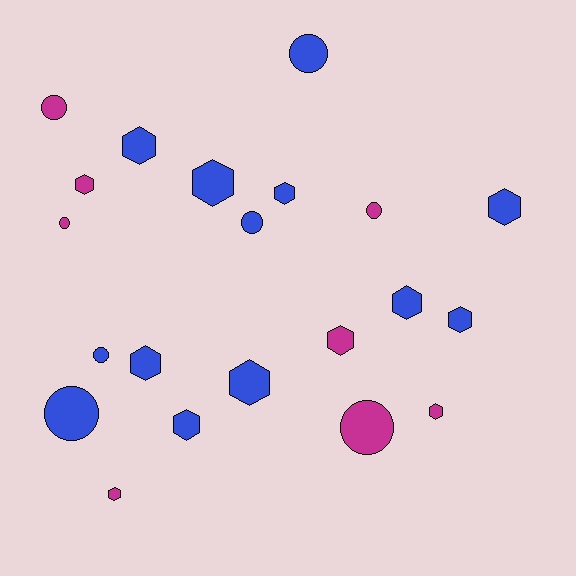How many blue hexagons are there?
There are 9 blue hexagons.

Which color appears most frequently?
Blue, with 13 objects.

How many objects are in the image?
There are 21 objects.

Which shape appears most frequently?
Hexagon, with 13 objects.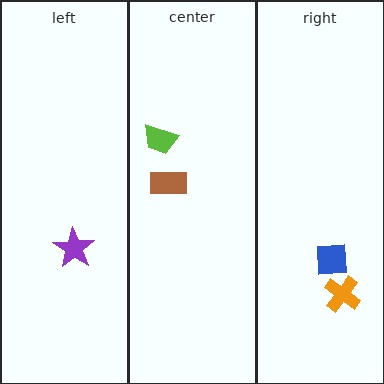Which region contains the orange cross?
The right region.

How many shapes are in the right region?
2.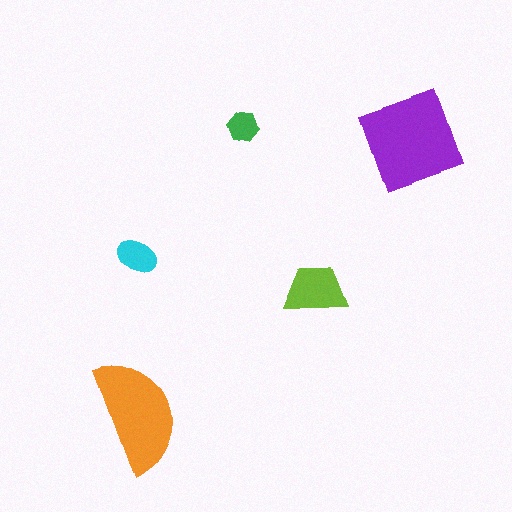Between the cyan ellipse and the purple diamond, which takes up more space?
The purple diamond.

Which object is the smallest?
The green hexagon.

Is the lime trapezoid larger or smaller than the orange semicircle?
Smaller.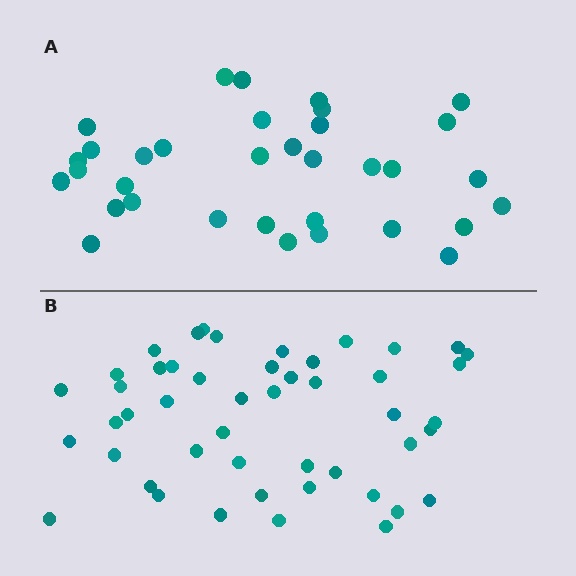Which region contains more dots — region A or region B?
Region B (the bottom region) has more dots.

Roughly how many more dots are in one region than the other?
Region B has approximately 15 more dots than region A.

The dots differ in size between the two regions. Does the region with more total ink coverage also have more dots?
No. Region A has more total ink coverage because its dots are larger, but region B actually contains more individual dots. Total area can be misleading — the number of items is what matters here.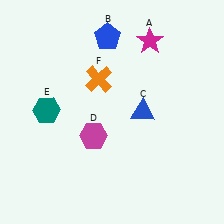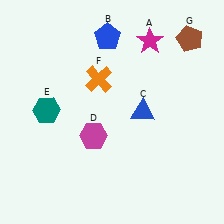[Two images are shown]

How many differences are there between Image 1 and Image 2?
There is 1 difference between the two images.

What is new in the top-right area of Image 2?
A brown pentagon (G) was added in the top-right area of Image 2.